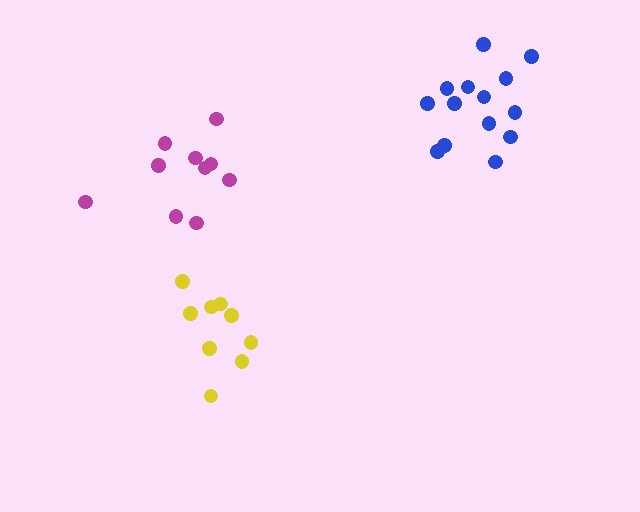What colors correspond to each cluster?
The clusters are colored: blue, magenta, yellow.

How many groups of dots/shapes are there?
There are 3 groups.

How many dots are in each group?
Group 1: 14 dots, Group 2: 10 dots, Group 3: 9 dots (33 total).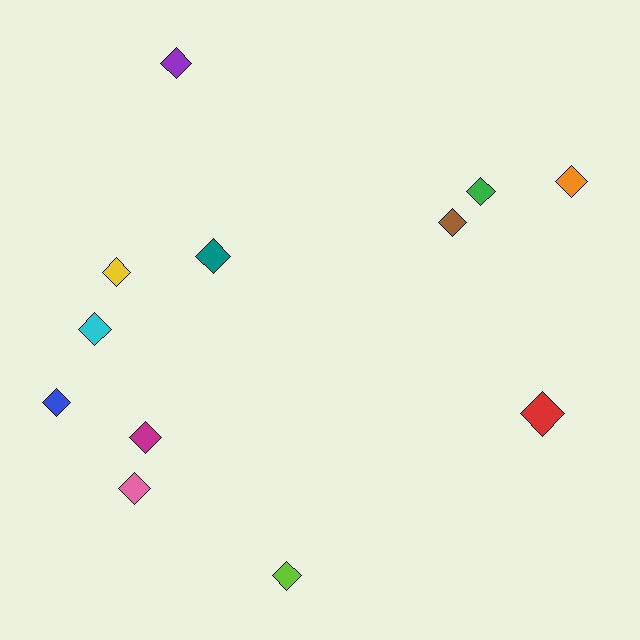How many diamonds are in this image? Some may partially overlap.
There are 12 diamonds.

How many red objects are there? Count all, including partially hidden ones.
There is 1 red object.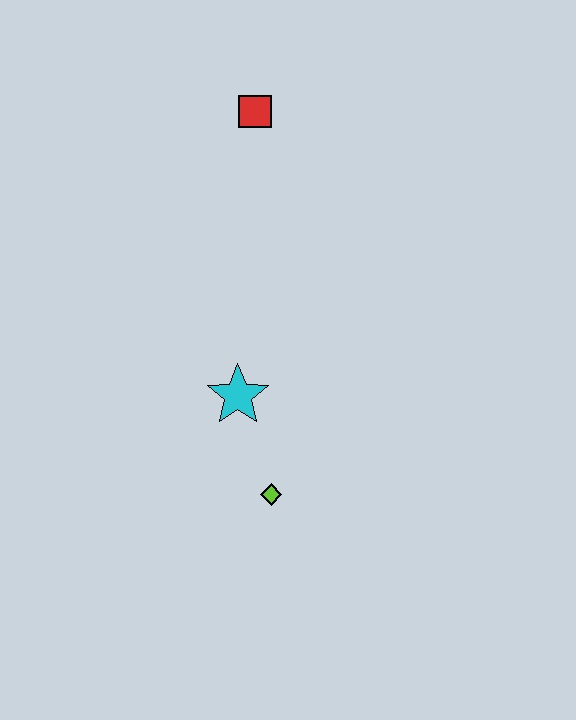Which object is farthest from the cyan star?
The red square is farthest from the cyan star.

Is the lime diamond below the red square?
Yes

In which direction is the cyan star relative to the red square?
The cyan star is below the red square.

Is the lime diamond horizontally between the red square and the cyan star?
No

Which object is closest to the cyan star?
The lime diamond is closest to the cyan star.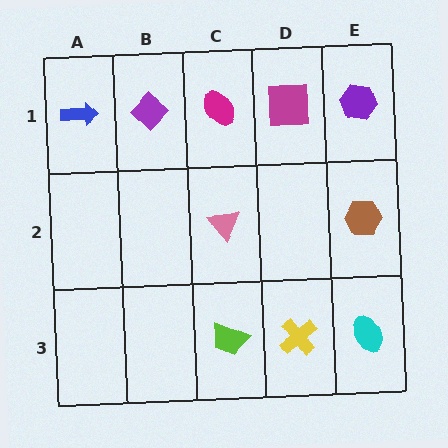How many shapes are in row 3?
3 shapes.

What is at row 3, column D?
A yellow cross.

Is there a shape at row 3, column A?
No, that cell is empty.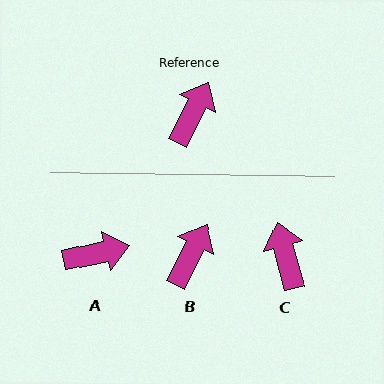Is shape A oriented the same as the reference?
No, it is off by about 50 degrees.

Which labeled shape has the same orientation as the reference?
B.